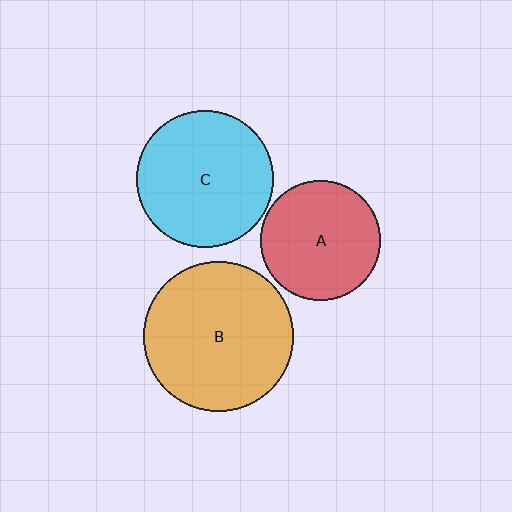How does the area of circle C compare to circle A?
Approximately 1.3 times.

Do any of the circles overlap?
No, none of the circles overlap.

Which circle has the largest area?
Circle B (orange).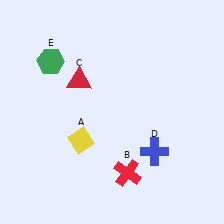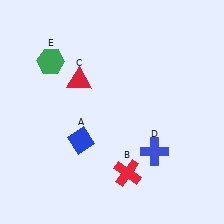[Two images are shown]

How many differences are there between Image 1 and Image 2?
There is 1 difference between the two images.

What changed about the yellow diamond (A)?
In Image 1, A is yellow. In Image 2, it changed to blue.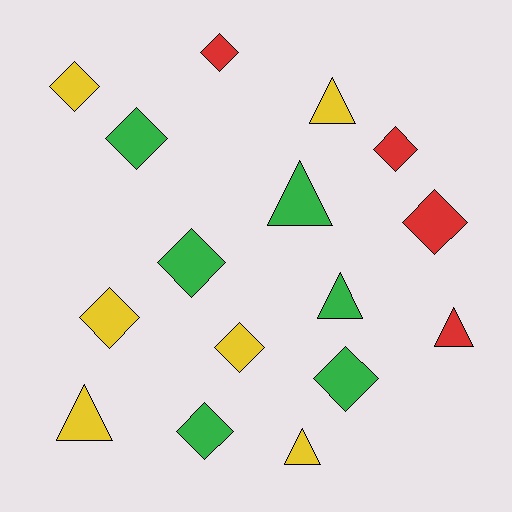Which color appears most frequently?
Green, with 6 objects.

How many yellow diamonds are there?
There are 3 yellow diamonds.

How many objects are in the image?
There are 16 objects.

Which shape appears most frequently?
Diamond, with 10 objects.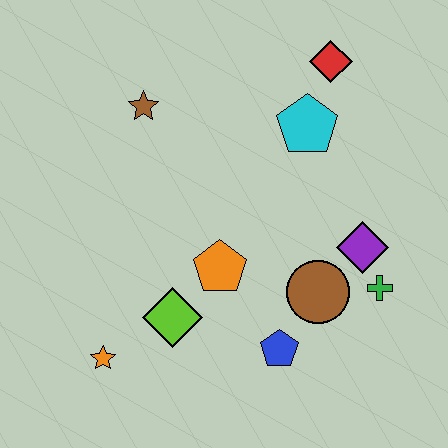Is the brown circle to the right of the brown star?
Yes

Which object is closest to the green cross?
The purple diamond is closest to the green cross.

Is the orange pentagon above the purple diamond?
No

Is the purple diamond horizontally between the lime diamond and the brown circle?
No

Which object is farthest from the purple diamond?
The orange star is farthest from the purple diamond.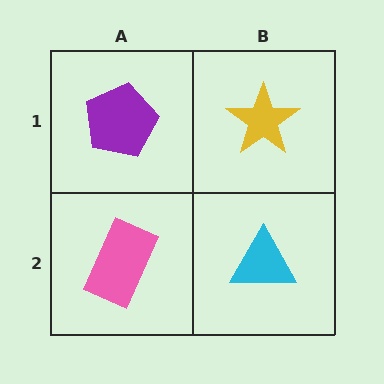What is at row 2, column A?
A pink rectangle.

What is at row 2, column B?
A cyan triangle.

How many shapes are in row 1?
2 shapes.